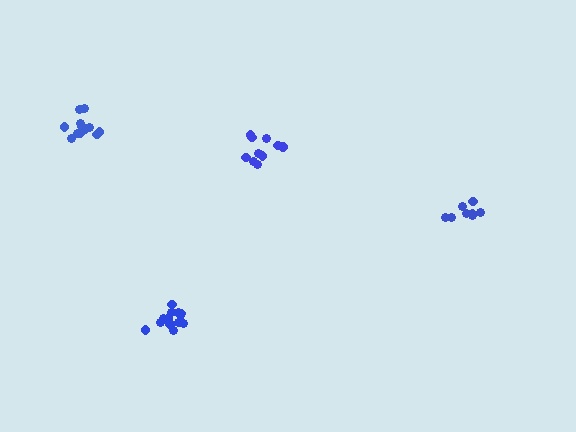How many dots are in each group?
Group 1: 10 dots, Group 2: 12 dots, Group 3: 8 dots, Group 4: 14 dots (44 total).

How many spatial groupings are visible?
There are 4 spatial groupings.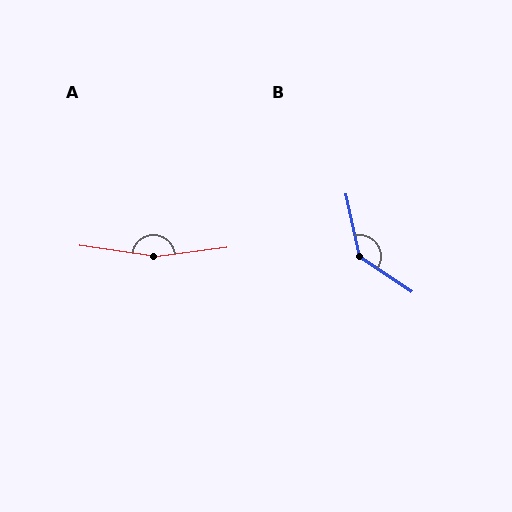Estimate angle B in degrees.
Approximately 136 degrees.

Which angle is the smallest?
B, at approximately 136 degrees.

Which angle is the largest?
A, at approximately 164 degrees.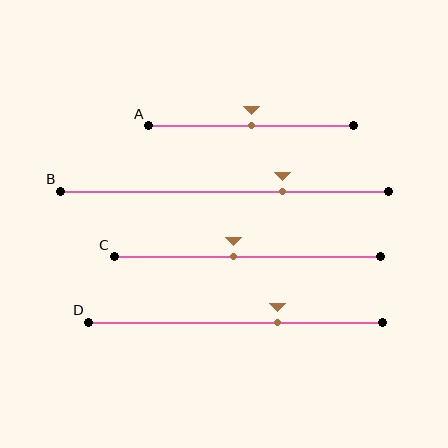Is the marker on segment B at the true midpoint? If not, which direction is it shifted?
No, the marker on segment B is shifted to the right by about 18% of the segment length.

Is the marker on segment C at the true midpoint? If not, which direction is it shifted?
No, the marker on segment C is shifted to the left by about 5% of the segment length.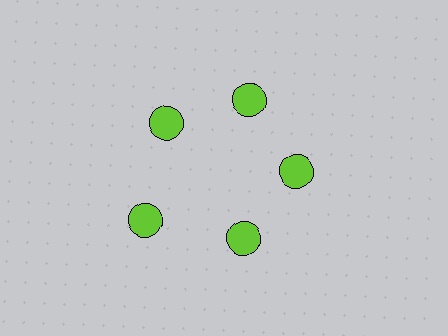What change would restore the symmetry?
The symmetry would be restored by moving it inward, back onto the ring so that all 5 circles sit at equal angles and equal distance from the center.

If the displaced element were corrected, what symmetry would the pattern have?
It would have 5-fold rotational symmetry — the pattern would map onto itself every 72 degrees.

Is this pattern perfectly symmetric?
No. The 5 lime circles are arranged in a ring, but one element near the 8 o'clock position is pushed outward from the center, breaking the 5-fold rotational symmetry.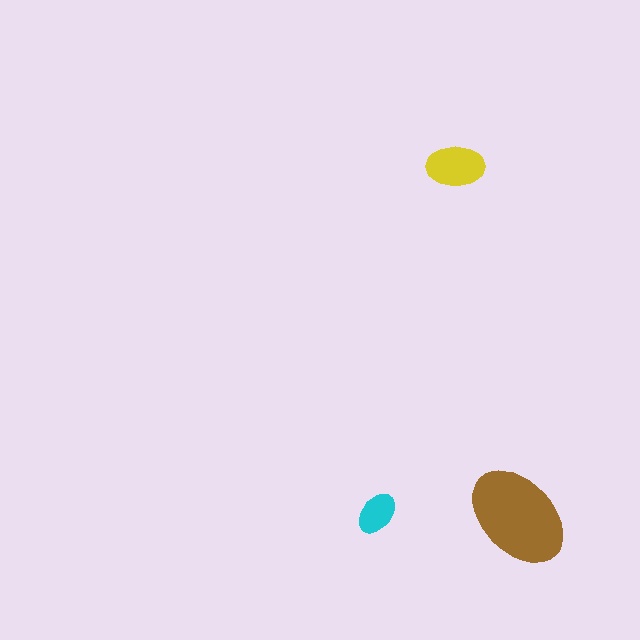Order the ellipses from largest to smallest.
the brown one, the yellow one, the cyan one.